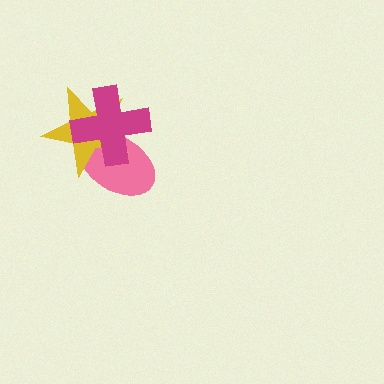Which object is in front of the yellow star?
The magenta cross is in front of the yellow star.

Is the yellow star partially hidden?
Yes, it is partially covered by another shape.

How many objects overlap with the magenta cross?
2 objects overlap with the magenta cross.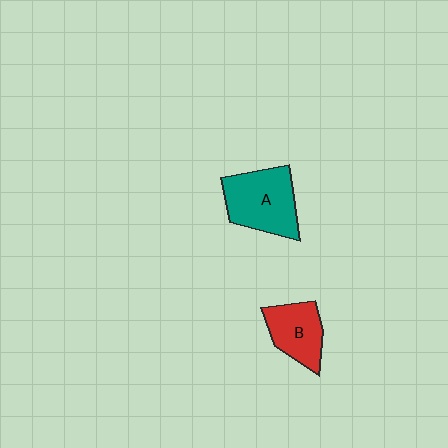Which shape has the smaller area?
Shape B (red).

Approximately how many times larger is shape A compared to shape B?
Approximately 1.4 times.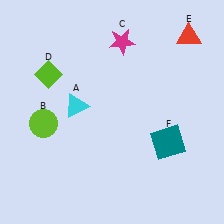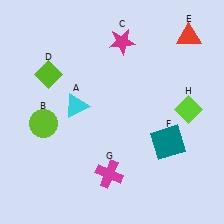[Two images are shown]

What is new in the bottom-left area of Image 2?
A magenta cross (G) was added in the bottom-left area of Image 2.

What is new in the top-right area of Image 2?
A lime diamond (H) was added in the top-right area of Image 2.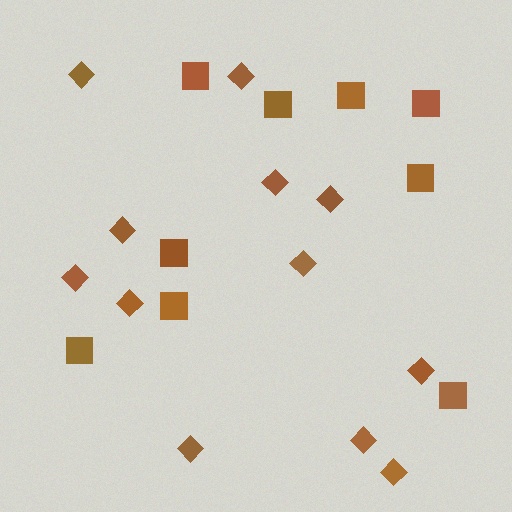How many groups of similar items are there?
There are 2 groups: one group of diamonds (12) and one group of squares (9).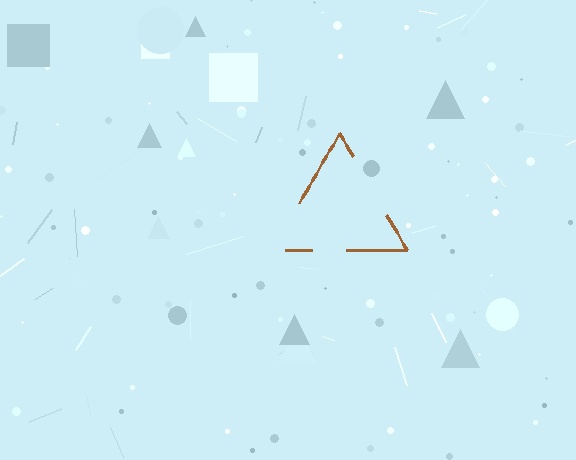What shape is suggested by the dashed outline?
The dashed outline suggests a triangle.